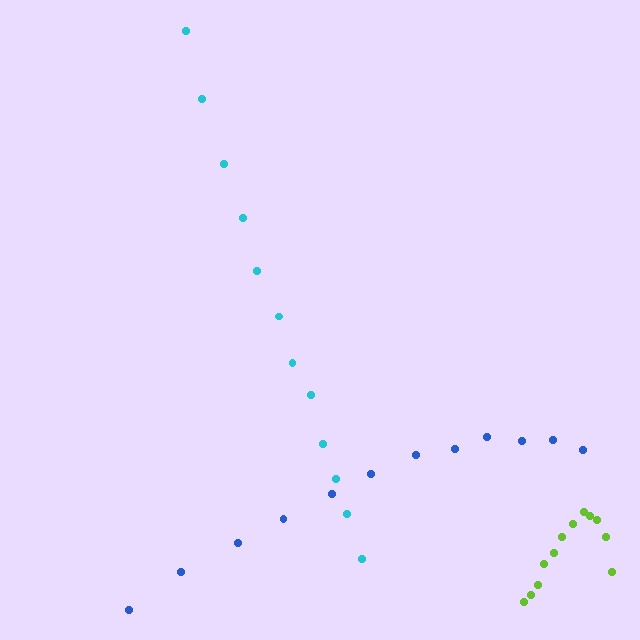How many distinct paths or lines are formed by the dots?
There are 3 distinct paths.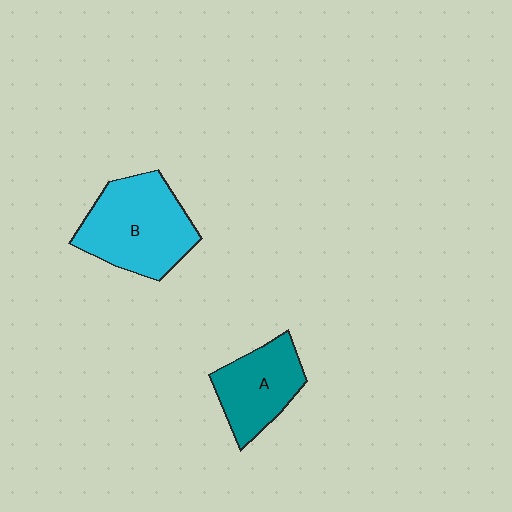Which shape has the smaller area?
Shape A (teal).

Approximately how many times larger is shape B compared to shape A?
Approximately 1.4 times.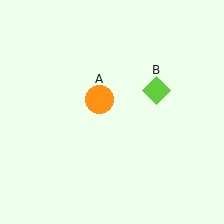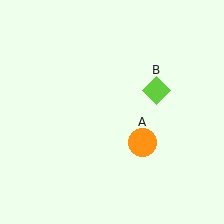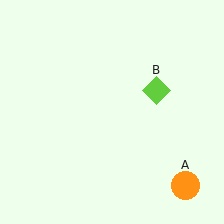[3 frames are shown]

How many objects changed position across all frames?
1 object changed position: orange circle (object A).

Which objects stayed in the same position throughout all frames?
Lime diamond (object B) remained stationary.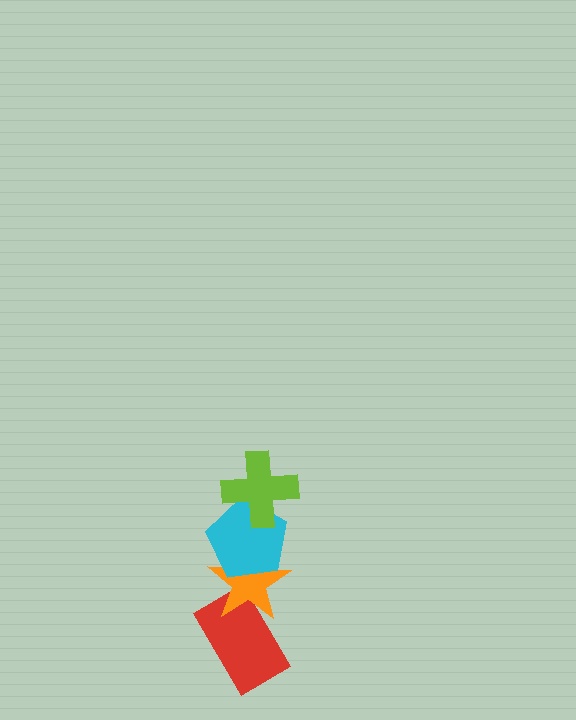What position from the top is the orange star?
The orange star is 3rd from the top.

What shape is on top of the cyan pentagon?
The lime cross is on top of the cyan pentagon.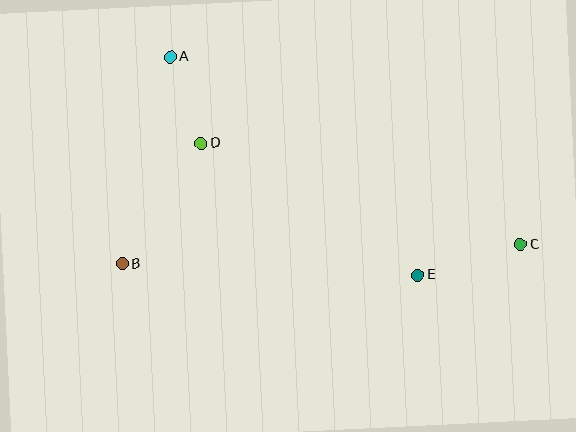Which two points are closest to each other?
Points A and D are closest to each other.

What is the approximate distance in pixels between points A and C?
The distance between A and C is approximately 397 pixels.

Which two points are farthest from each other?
Points B and C are farthest from each other.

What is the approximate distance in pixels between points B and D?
The distance between B and D is approximately 144 pixels.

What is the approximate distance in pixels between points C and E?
The distance between C and E is approximately 107 pixels.